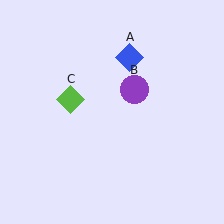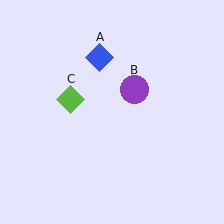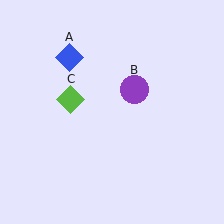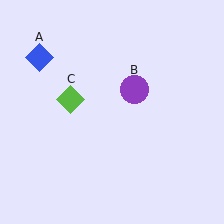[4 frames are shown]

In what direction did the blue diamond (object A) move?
The blue diamond (object A) moved left.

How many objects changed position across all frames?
1 object changed position: blue diamond (object A).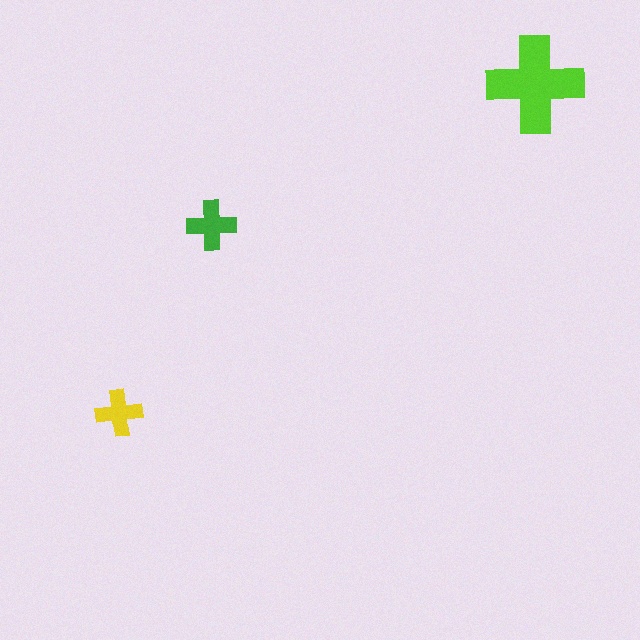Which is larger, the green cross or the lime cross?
The lime one.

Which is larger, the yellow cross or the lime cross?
The lime one.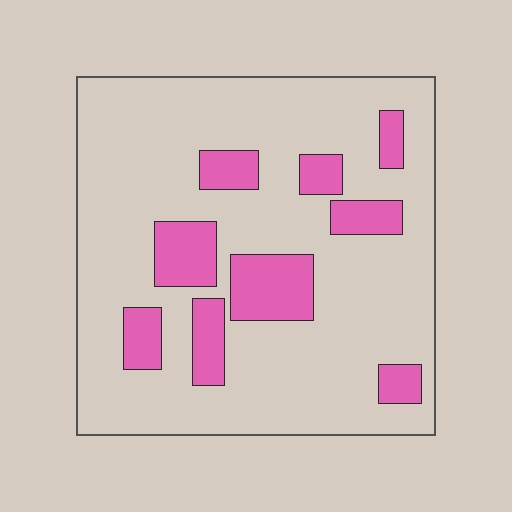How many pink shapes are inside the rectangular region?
9.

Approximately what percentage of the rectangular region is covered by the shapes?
Approximately 20%.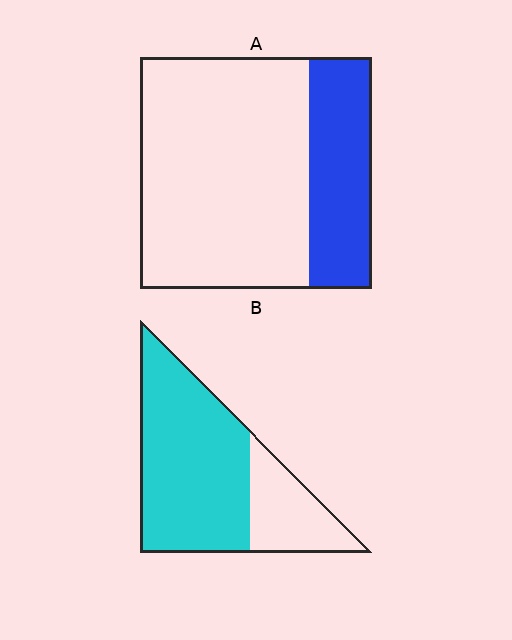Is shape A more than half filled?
No.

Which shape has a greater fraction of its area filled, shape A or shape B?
Shape B.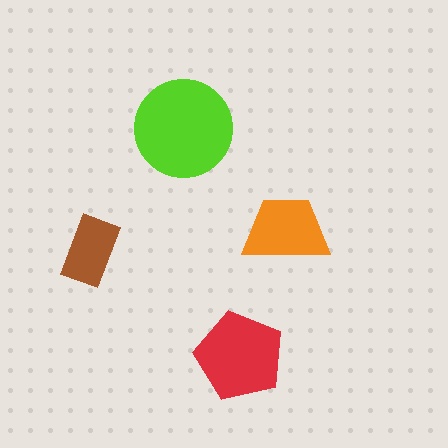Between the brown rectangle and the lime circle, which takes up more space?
The lime circle.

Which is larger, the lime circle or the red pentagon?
The lime circle.